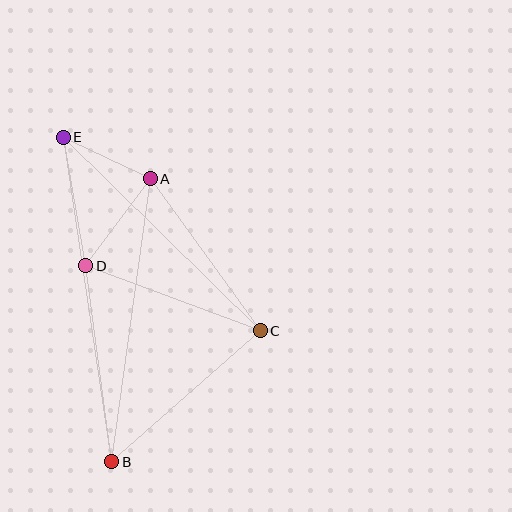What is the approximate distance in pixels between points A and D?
The distance between A and D is approximately 108 pixels.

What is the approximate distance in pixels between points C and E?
The distance between C and E is approximately 276 pixels.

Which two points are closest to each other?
Points A and E are closest to each other.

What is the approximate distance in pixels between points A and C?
The distance between A and C is approximately 187 pixels.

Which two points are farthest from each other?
Points B and E are farthest from each other.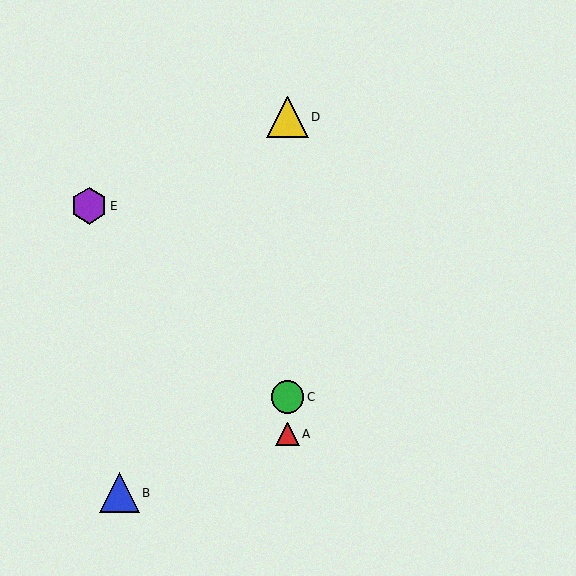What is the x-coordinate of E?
Object E is at x≈89.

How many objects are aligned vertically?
3 objects (A, C, D) are aligned vertically.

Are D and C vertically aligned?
Yes, both are at x≈288.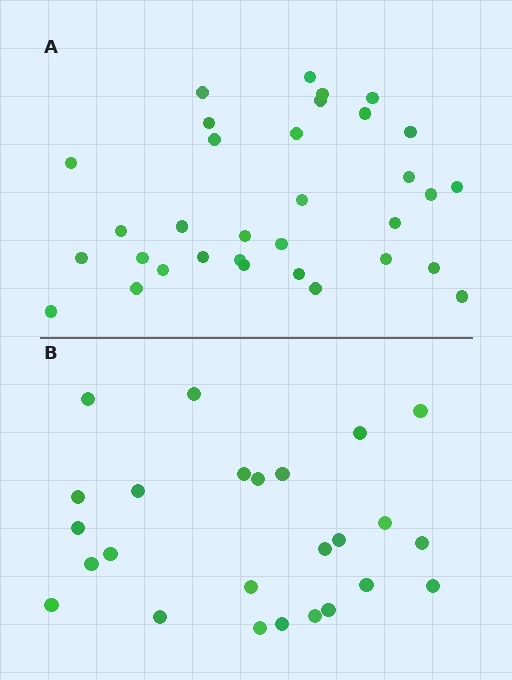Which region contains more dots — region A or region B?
Region A (the top region) has more dots.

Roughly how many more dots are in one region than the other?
Region A has roughly 8 or so more dots than region B.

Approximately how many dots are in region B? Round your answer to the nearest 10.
About 20 dots. (The exact count is 25, which rounds to 20.)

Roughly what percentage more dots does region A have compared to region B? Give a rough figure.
About 30% more.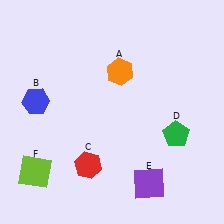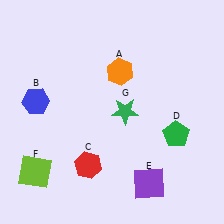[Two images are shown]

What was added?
A green star (G) was added in Image 2.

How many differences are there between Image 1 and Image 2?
There is 1 difference between the two images.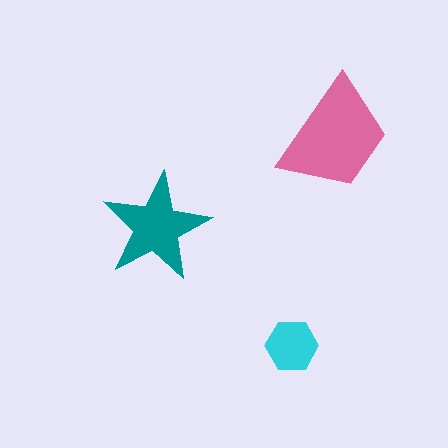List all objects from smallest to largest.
The cyan hexagon, the teal star, the pink trapezoid.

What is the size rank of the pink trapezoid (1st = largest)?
1st.